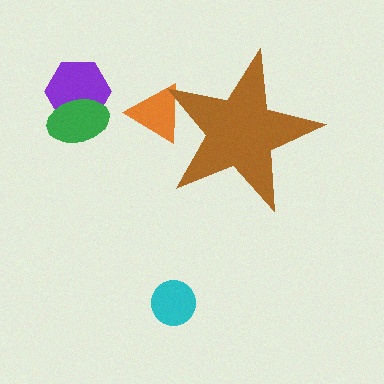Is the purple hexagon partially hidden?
No, the purple hexagon is fully visible.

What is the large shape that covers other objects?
A brown star.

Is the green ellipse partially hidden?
No, the green ellipse is fully visible.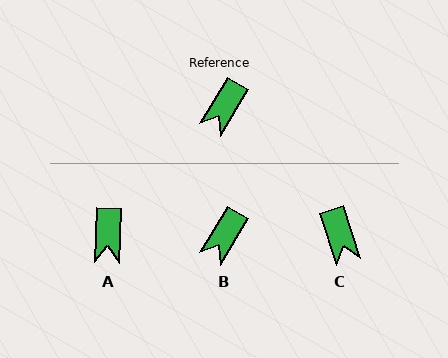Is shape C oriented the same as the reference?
No, it is off by about 49 degrees.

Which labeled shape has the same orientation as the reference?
B.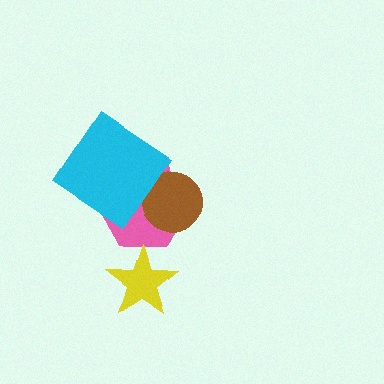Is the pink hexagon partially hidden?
Yes, it is partially covered by another shape.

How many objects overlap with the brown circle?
1 object overlaps with the brown circle.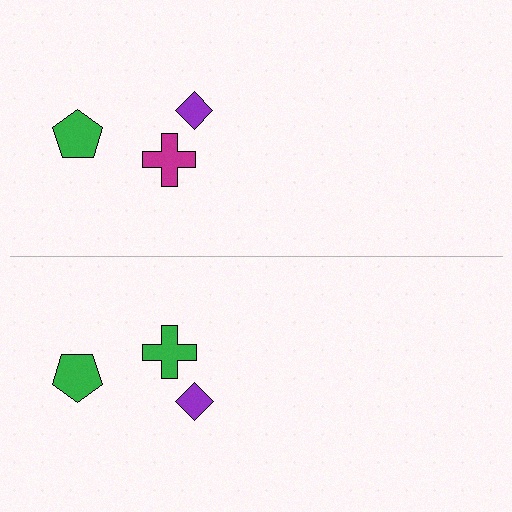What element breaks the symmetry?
The green cross on the bottom side breaks the symmetry — its mirror counterpart is magenta.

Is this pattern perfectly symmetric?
No, the pattern is not perfectly symmetric. The green cross on the bottom side breaks the symmetry — its mirror counterpart is magenta.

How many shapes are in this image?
There are 6 shapes in this image.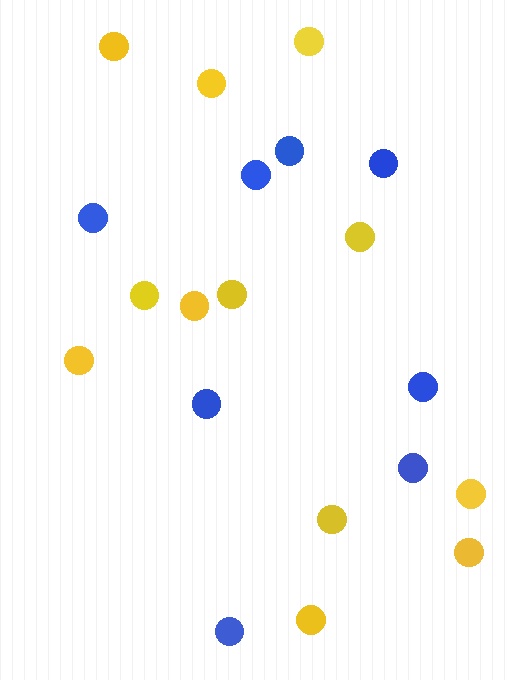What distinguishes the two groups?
There are 2 groups: one group of yellow circles (12) and one group of blue circles (8).